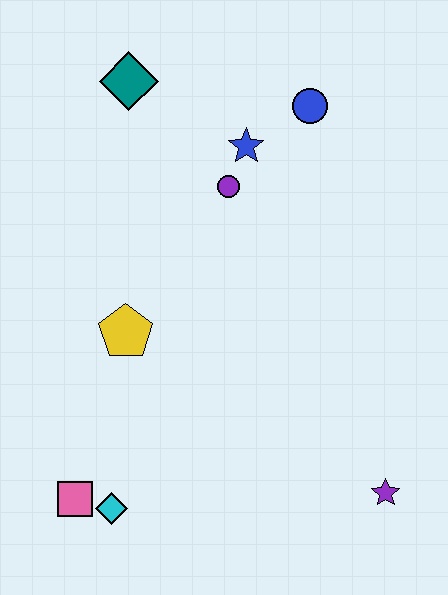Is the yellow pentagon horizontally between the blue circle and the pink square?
Yes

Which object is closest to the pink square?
The cyan diamond is closest to the pink square.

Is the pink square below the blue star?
Yes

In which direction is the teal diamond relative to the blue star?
The teal diamond is to the left of the blue star.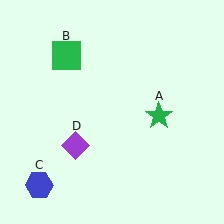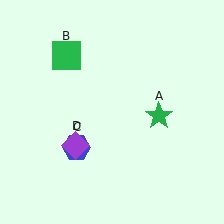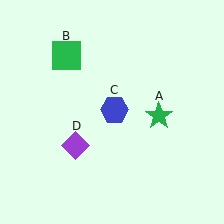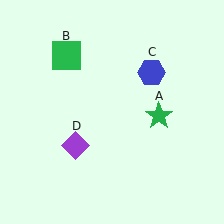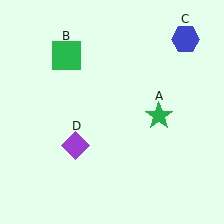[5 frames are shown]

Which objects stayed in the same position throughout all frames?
Green star (object A) and green square (object B) and purple diamond (object D) remained stationary.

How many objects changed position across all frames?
1 object changed position: blue hexagon (object C).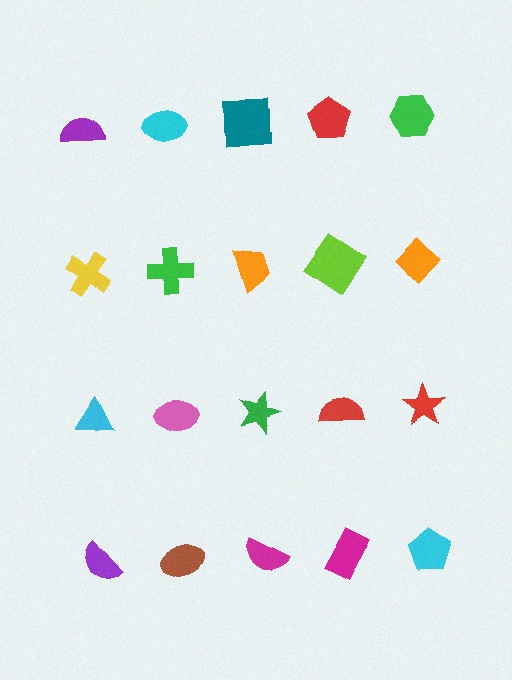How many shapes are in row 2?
5 shapes.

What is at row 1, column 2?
A cyan ellipse.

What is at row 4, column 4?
A magenta rectangle.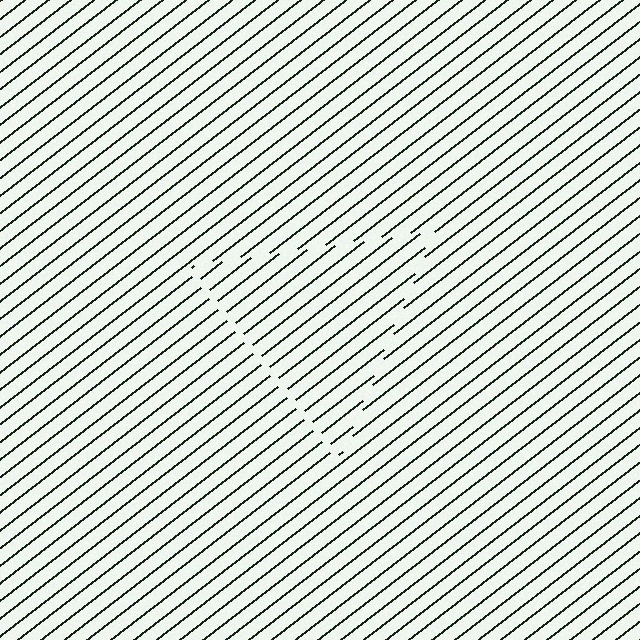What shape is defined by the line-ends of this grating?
An illusory triangle. The interior of the shape contains the same grating, shifted by half a period — the contour is defined by the phase discontinuity where line-ends from the inner and outer gratings abut.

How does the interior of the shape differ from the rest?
The interior of the shape contains the same grating, shifted by half a period — the contour is defined by the phase discontinuity where line-ends from the inner and outer gratings abut.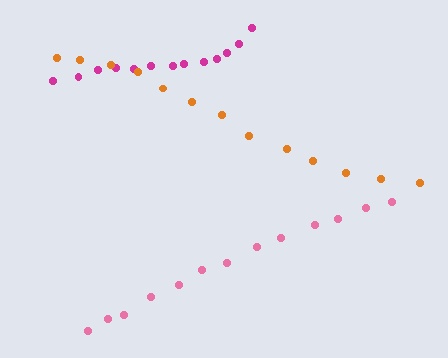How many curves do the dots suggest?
There are 3 distinct paths.